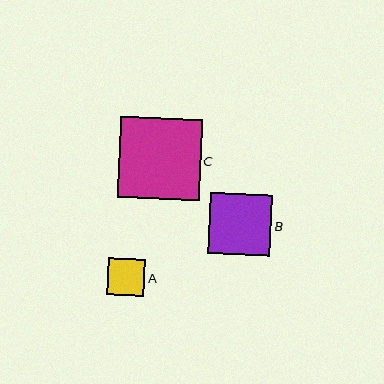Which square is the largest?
Square C is the largest with a size of approximately 81 pixels.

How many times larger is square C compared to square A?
Square C is approximately 2.2 times the size of square A.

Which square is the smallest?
Square A is the smallest with a size of approximately 37 pixels.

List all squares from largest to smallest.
From largest to smallest: C, B, A.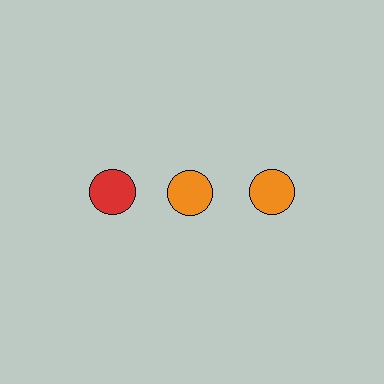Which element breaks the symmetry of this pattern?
The red circle in the top row, leftmost column breaks the symmetry. All other shapes are orange circles.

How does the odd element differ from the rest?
It has a different color: red instead of orange.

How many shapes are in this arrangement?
There are 3 shapes arranged in a grid pattern.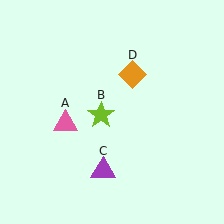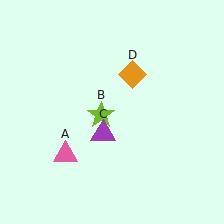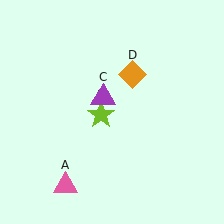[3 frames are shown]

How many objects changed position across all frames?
2 objects changed position: pink triangle (object A), purple triangle (object C).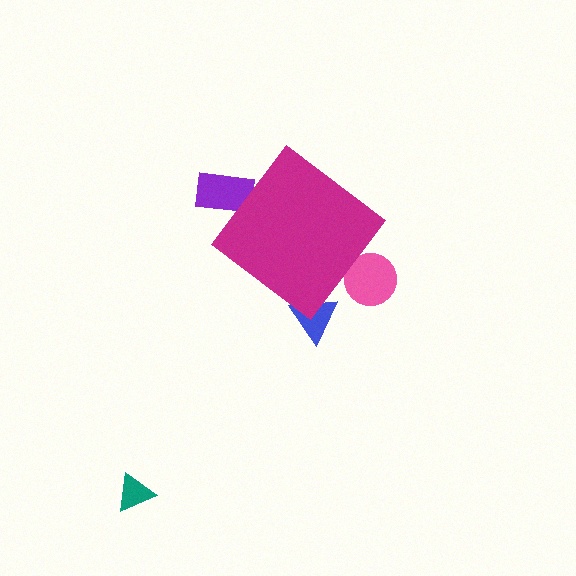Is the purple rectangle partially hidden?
Yes, the purple rectangle is partially hidden behind the magenta diamond.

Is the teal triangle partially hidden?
No, the teal triangle is fully visible.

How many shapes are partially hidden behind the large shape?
3 shapes are partially hidden.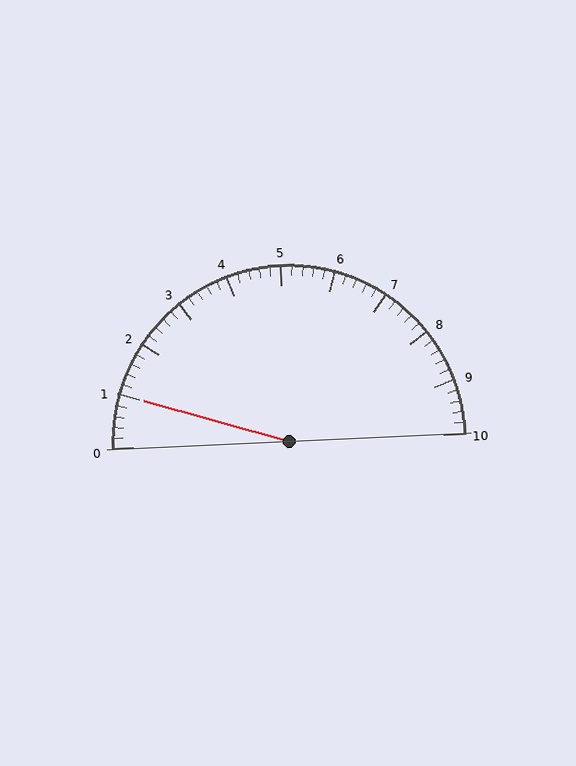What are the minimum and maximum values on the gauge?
The gauge ranges from 0 to 10.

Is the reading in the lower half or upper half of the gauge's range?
The reading is in the lower half of the range (0 to 10).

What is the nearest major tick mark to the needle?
The nearest major tick mark is 1.